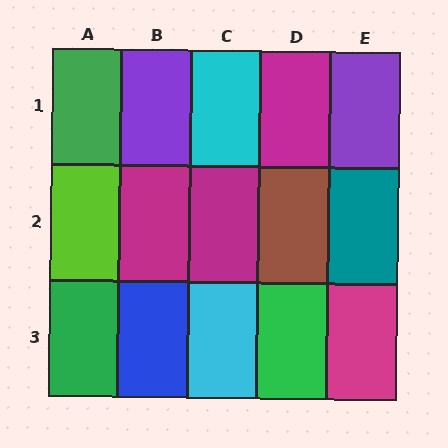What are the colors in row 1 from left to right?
Green, purple, cyan, magenta, purple.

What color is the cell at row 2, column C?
Magenta.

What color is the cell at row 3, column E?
Magenta.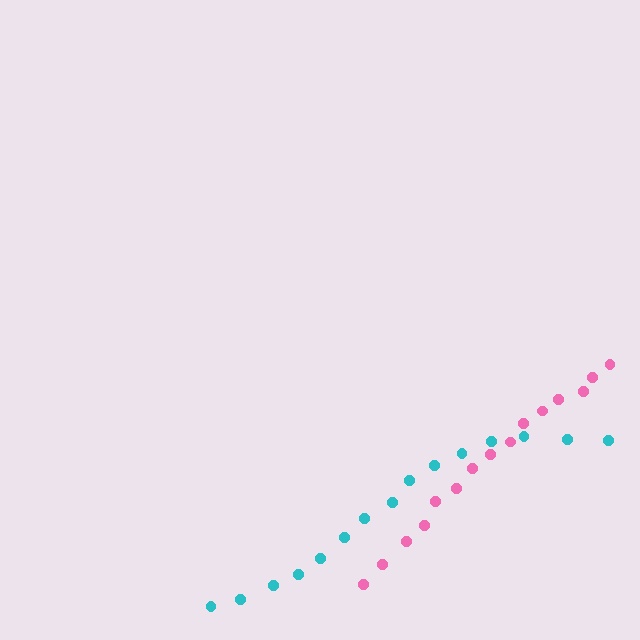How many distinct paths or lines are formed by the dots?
There are 2 distinct paths.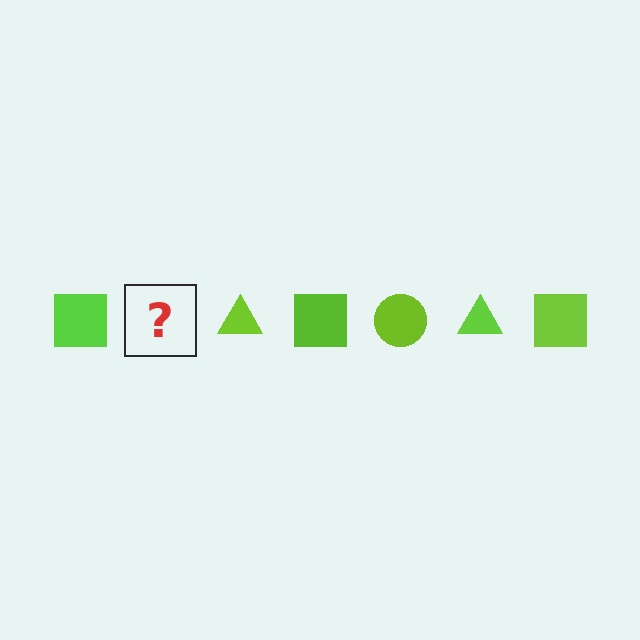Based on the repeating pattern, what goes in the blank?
The blank should be a lime circle.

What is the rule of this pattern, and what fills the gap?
The rule is that the pattern cycles through square, circle, triangle shapes in lime. The gap should be filled with a lime circle.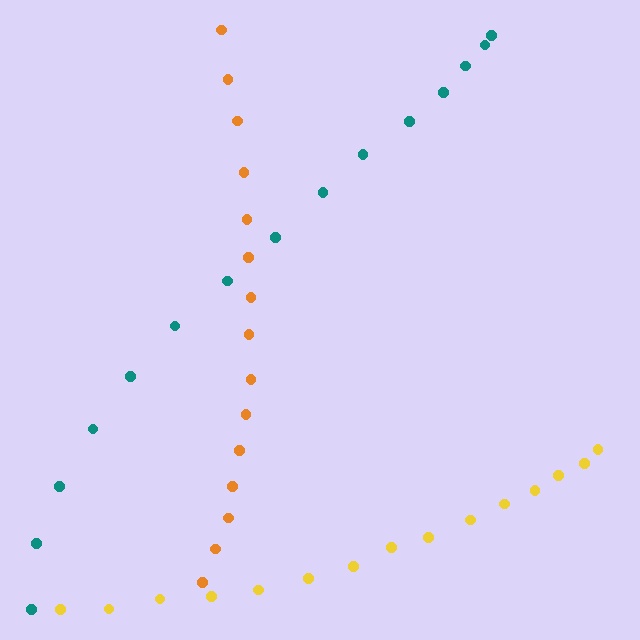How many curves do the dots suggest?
There are 3 distinct paths.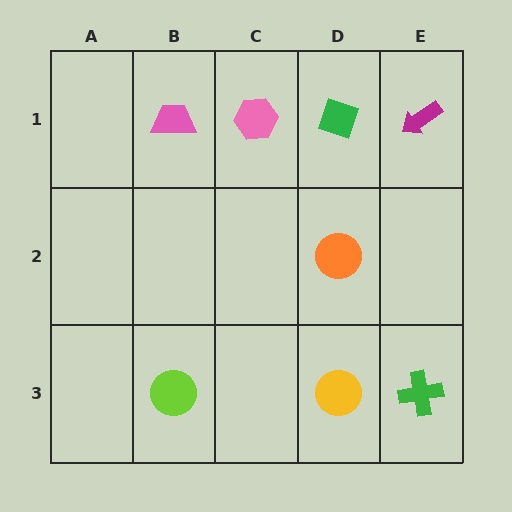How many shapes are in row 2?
1 shape.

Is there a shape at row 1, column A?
No, that cell is empty.